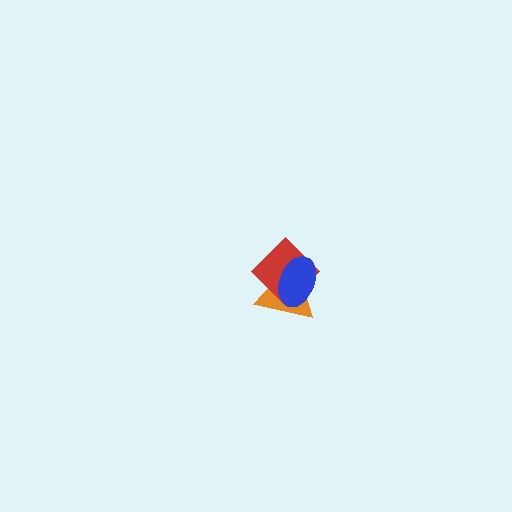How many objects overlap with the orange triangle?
2 objects overlap with the orange triangle.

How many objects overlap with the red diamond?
2 objects overlap with the red diamond.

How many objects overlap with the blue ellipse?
2 objects overlap with the blue ellipse.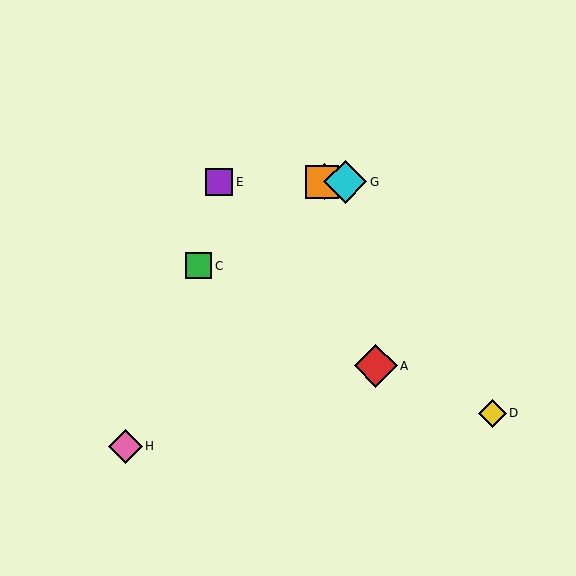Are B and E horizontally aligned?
Yes, both are at y≈182.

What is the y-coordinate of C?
Object C is at y≈266.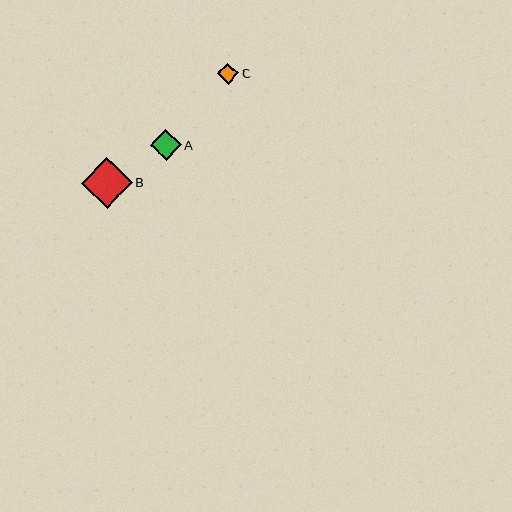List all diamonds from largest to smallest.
From largest to smallest: B, A, C.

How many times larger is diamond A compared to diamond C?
Diamond A is approximately 1.4 times the size of diamond C.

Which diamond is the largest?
Diamond B is the largest with a size of approximately 51 pixels.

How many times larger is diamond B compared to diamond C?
Diamond B is approximately 2.4 times the size of diamond C.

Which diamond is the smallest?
Diamond C is the smallest with a size of approximately 21 pixels.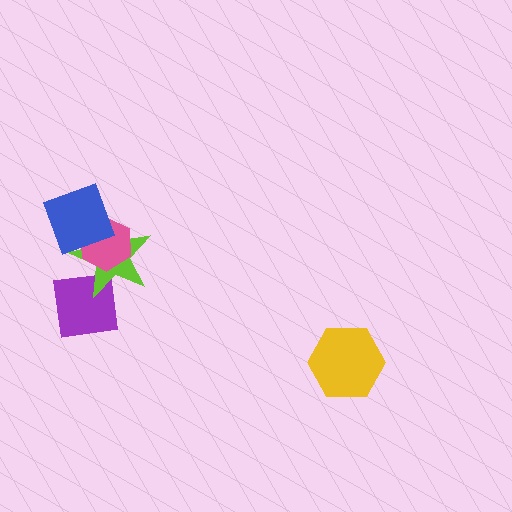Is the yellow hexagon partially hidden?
No, no other shape covers it.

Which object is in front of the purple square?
The lime star is in front of the purple square.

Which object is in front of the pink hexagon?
The blue diamond is in front of the pink hexagon.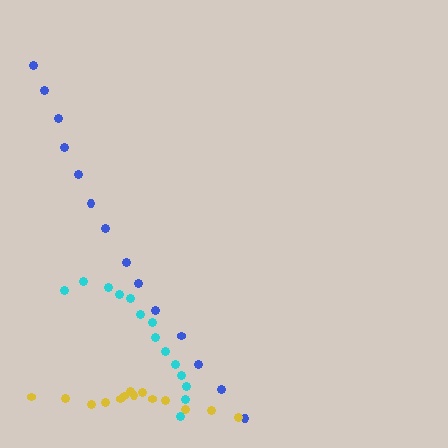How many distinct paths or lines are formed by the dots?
There are 3 distinct paths.